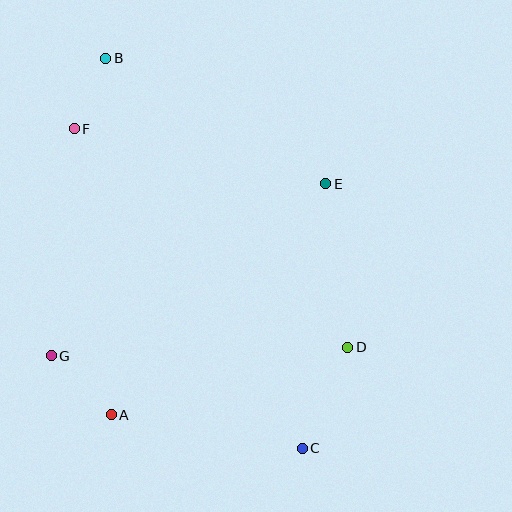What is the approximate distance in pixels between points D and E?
The distance between D and E is approximately 165 pixels.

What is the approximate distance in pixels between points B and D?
The distance between B and D is approximately 377 pixels.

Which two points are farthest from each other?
Points B and C are farthest from each other.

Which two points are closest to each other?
Points B and F are closest to each other.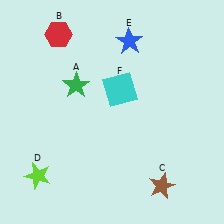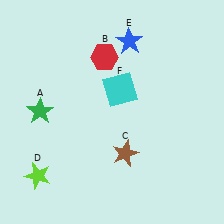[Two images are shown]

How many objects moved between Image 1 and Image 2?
3 objects moved between the two images.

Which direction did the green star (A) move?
The green star (A) moved left.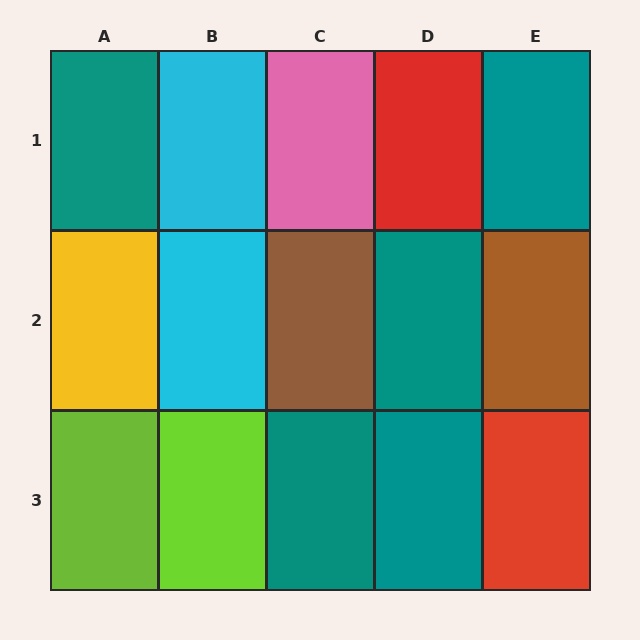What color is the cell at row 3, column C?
Teal.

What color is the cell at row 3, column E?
Red.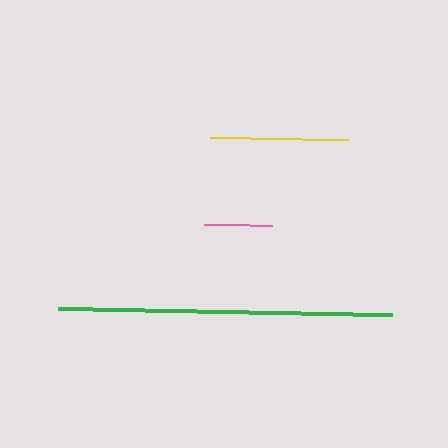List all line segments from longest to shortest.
From longest to shortest: green, yellow, pink.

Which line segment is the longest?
The green line is the longest at approximately 334 pixels.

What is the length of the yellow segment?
The yellow segment is approximately 139 pixels long.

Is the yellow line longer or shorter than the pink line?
The yellow line is longer than the pink line.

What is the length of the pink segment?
The pink segment is approximately 69 pixels long.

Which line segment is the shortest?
The pink line is the shortest at approximately 69 pixels.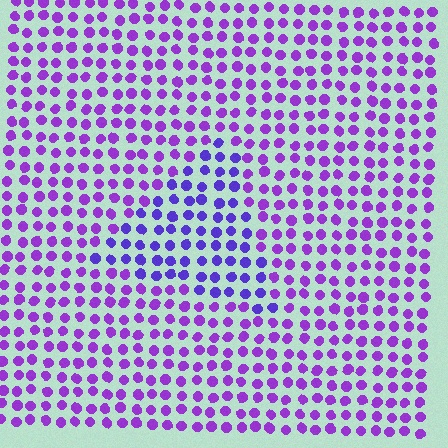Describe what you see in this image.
The image is filled with small purple elements in a uniform arrangement. A triangle-shaped region is visible where the elements are tinted to a slightly different hue, forming a subtle color boundary.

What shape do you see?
I see a triangle.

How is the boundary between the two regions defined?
The boundary is defined purely by a slight shift in hue (about 26 degrees). Spacing, size, and orientation are identical on both sides.